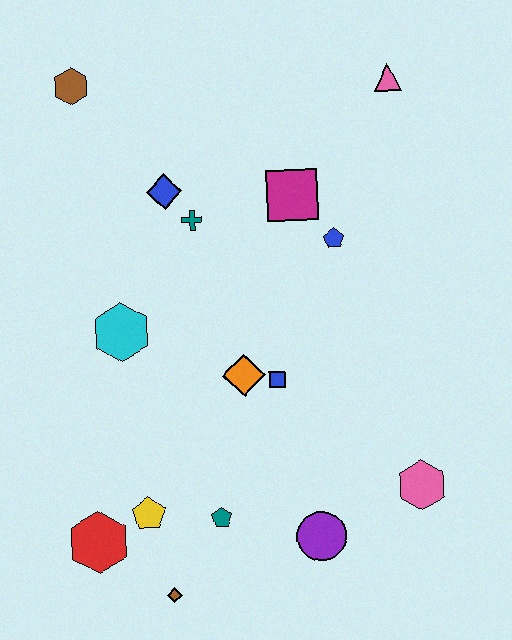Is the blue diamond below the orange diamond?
No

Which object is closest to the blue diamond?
The teal cross is closest to the blue diamond.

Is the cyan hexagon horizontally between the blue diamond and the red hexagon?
Yes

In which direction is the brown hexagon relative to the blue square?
The brown hexagon is above the blue square.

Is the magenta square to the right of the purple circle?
No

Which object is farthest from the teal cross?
The brown diamond is farthest from the teal cross.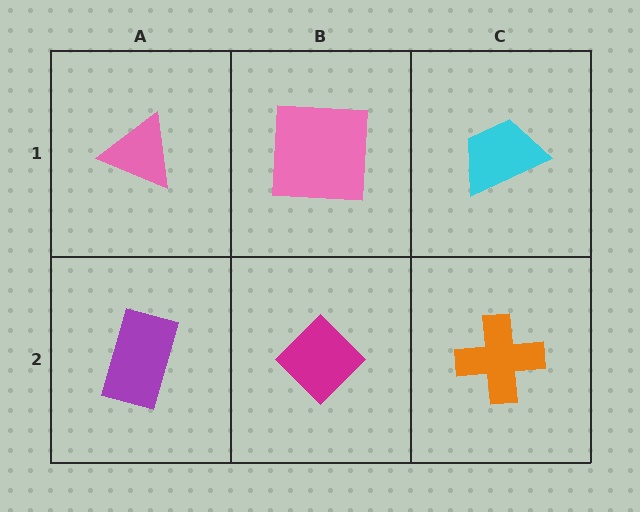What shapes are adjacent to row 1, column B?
A magenta diamond (row 2, column B), a pink triangle (row 1, column A), a cyan trapezoid (row 1, column C).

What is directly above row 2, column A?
A pink triangle.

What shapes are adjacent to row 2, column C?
A cyan trapezoid (row 1, column C), a magenta diamond (row 2, column B).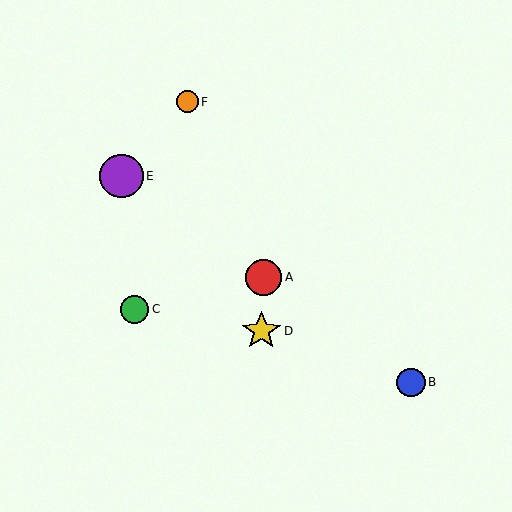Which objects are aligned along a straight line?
Objects A, B, E are aligned along a straight line.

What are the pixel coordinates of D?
Object D is at (261, 331).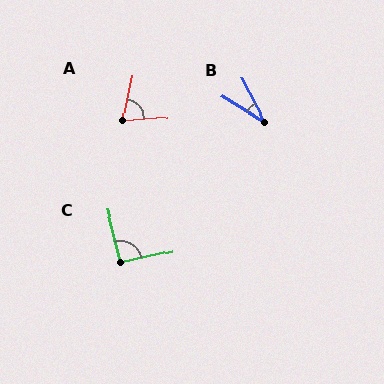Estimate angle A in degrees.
Approximately 74 degrees.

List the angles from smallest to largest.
B (30°), A (74°), C (92°).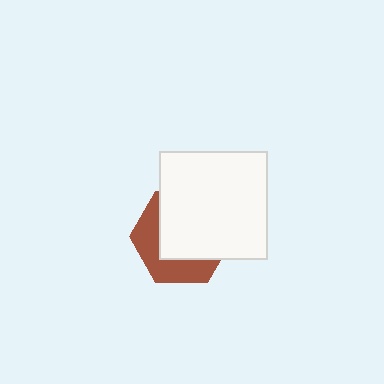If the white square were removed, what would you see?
You would see the complete brown hexagon.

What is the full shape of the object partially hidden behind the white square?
The partially hidden object is a brown hexagon.